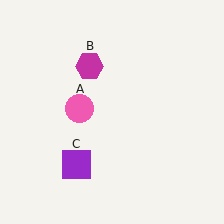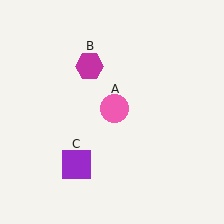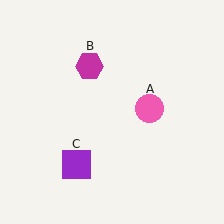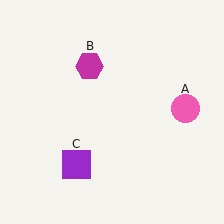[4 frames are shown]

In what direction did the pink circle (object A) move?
The pink circle (object A) moved right.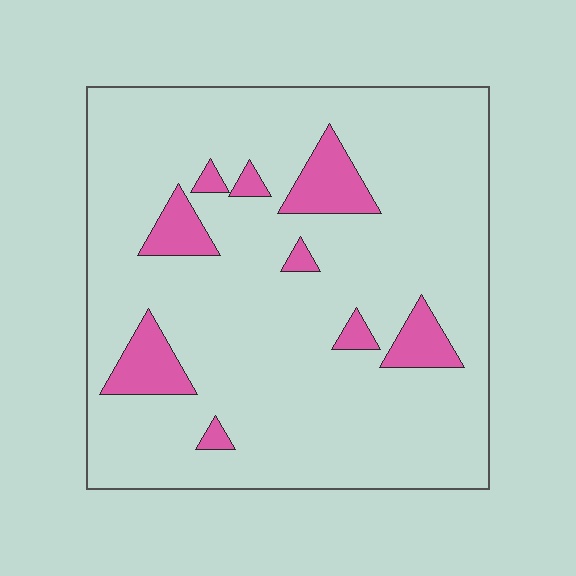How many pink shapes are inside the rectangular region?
9.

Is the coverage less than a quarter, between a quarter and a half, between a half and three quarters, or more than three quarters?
Less than a quarter.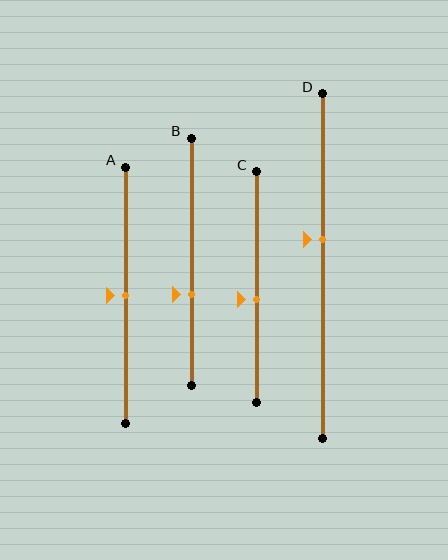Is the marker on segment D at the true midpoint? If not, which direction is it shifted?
No, the marker on segment D is shifted upward by about 8% of the segment length.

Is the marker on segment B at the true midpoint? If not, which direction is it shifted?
No, the marker on segment B is shifted downward by about 13% of the segment length.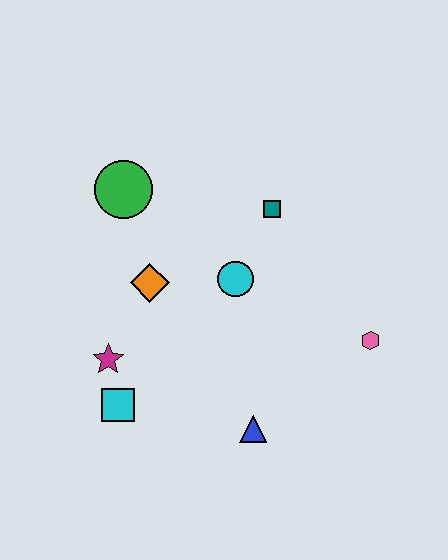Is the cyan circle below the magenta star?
No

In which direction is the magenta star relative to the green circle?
The magenta star is below the green circle.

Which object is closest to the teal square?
The cyan circle is closest to the teal square.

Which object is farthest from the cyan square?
The pink hexagon is farthest from the cyan square.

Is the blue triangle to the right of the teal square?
No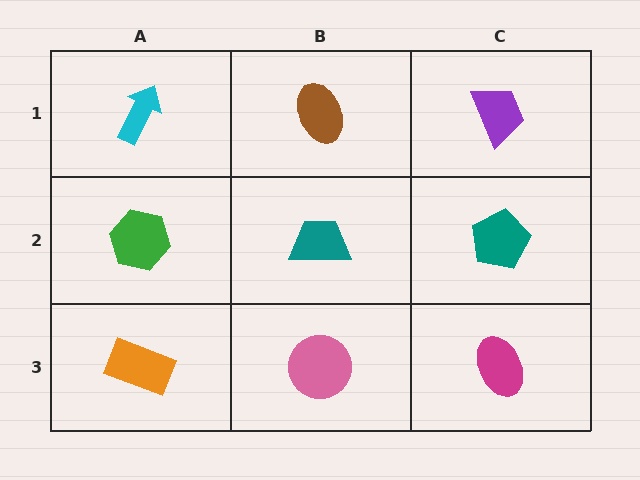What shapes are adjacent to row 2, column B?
A brown ellipse (row 1, column B), a pink circle (row 3, column B), a green hexagon (row 2, column A), a teal pentagon (row 2, column C).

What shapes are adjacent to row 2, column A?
A cyan arrow (row 1, column A), an orange rectangle (row 3, column A), a teal trapezoid (row 2, column B).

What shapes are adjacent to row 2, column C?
A purple trapezoid (row 1, column C), a magenta ellipse (row 3, column C), a teal trapezoid (row 2, column B).